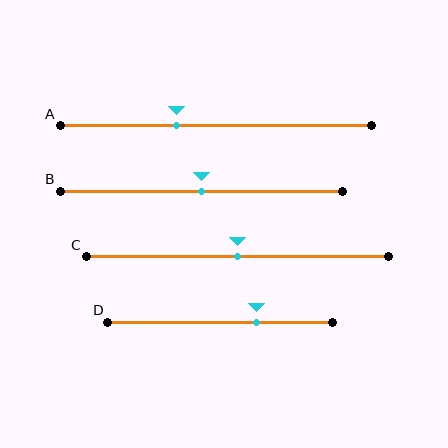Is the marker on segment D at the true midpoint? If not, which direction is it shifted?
No, the marker on segment D is shifted to the right by about 16% of the segment length.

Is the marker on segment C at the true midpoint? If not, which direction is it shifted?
Yes, the marker on segment C is at the true midpoint.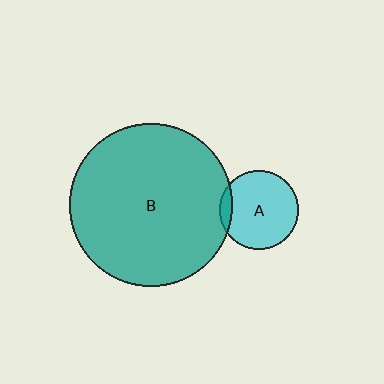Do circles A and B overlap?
Yes.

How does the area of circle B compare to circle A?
Approximately 4.2 times.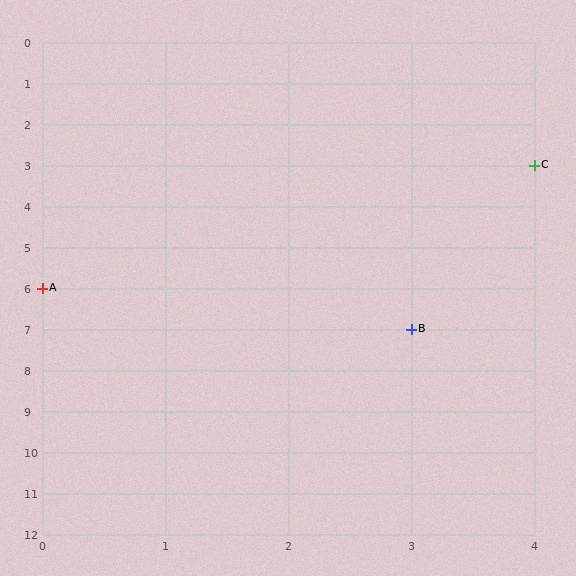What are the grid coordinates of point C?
Point C is at grid coordinates (4, 3).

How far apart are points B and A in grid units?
Points B and A are 3 columns and 1 row apart (about 3.2 grid units diagonally).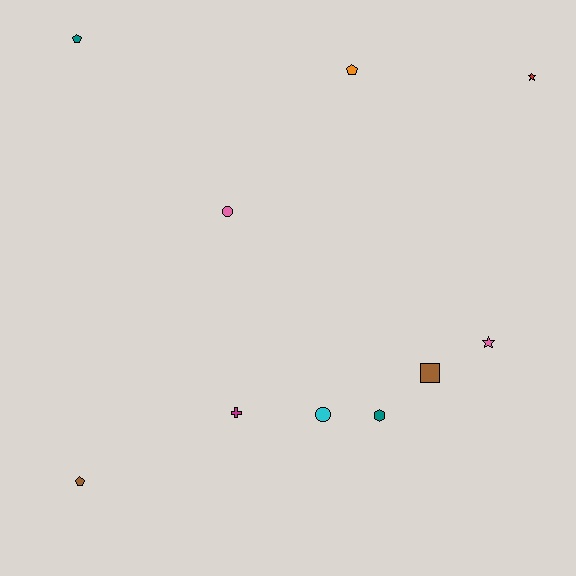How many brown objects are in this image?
There are 2 brown objects.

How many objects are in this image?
There are 10 objects.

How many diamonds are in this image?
There are no diamonds.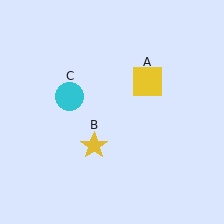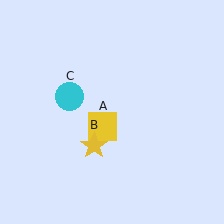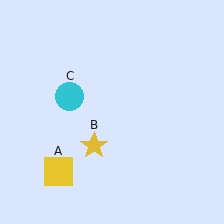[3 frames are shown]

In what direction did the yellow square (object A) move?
The yellow square (object A) moved down and to the left.